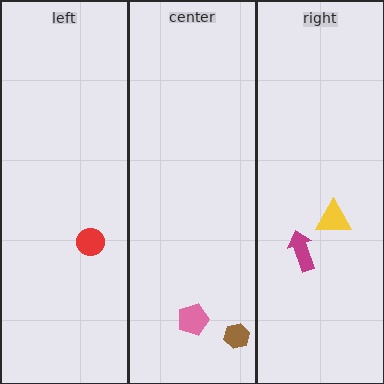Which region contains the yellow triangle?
The right region.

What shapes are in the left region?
The red circle.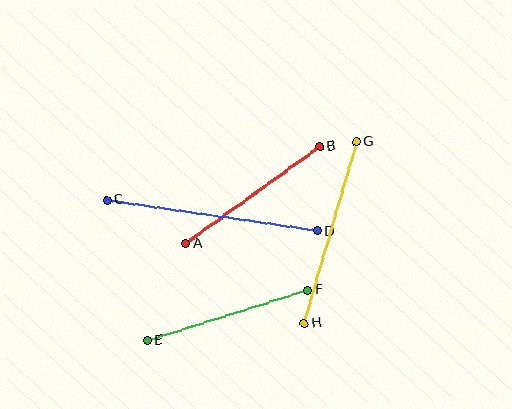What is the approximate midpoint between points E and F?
The midpoint is at approximately (228, 315) pixels.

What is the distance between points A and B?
The distance is approximately 166 pixels.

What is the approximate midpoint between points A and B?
The midpoint is at approximately (253, 195) pixels.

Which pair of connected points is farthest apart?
Points C and D are farthest apart.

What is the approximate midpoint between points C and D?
The midpoint is at approximately (212, 215) pixels.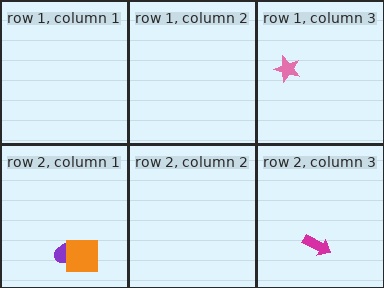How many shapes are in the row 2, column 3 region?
1.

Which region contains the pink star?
The row 1, column 3 region.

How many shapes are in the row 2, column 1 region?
2.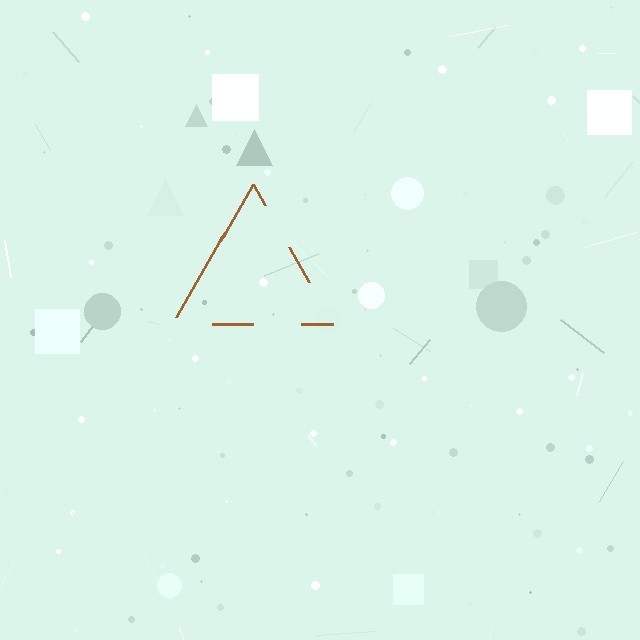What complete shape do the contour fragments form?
The contour fragments form a triangle.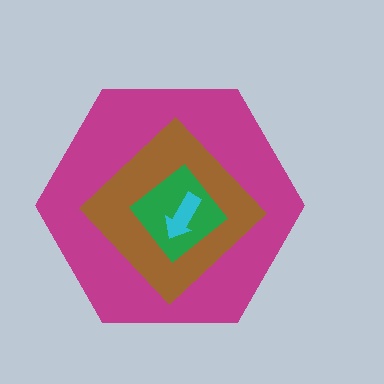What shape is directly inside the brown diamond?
The green diamond.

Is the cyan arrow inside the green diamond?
Yes.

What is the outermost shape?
The magenta hexagon.